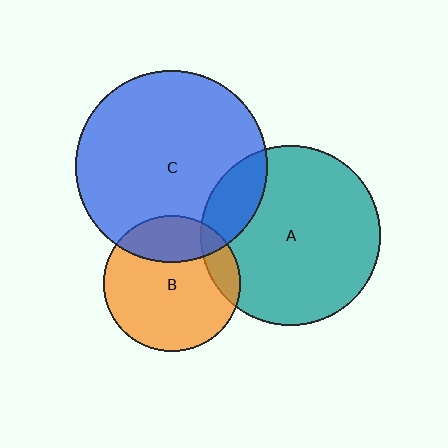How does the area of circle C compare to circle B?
Approximately 2.0 times.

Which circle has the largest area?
Circle C (blue).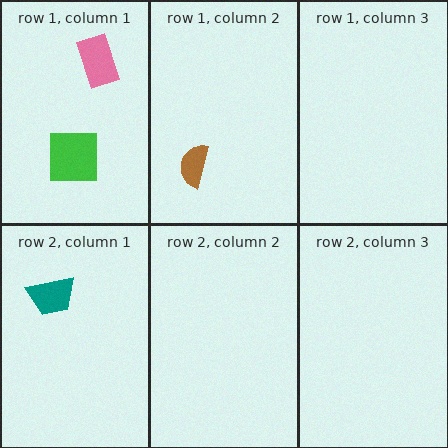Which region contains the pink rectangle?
The row 1, column 1 region.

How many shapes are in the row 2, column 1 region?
1.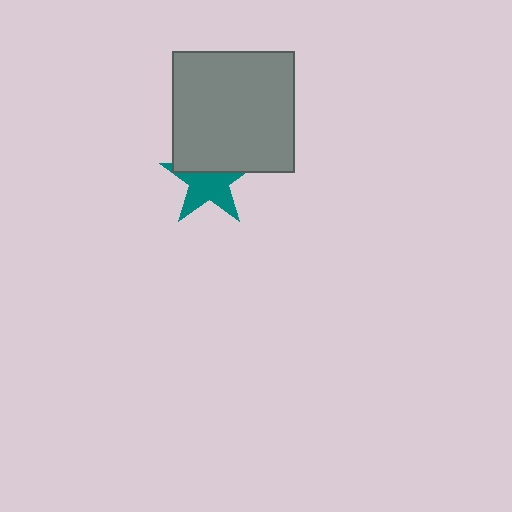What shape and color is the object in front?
The object in front is a gray square.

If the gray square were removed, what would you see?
You would see the complete teal star.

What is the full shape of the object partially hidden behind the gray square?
The partially hidden object is a teal star.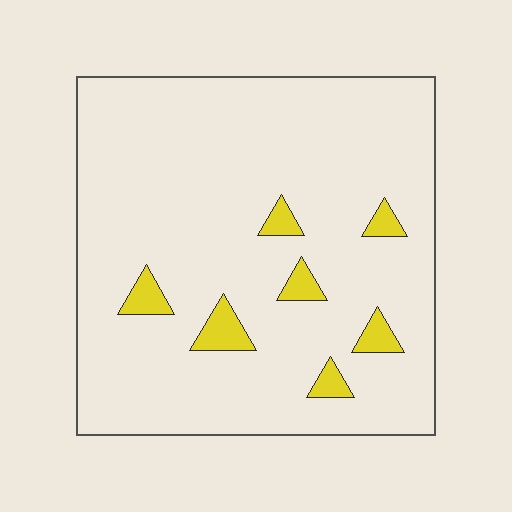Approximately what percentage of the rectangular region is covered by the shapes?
Approximately 5%.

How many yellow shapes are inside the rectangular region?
7.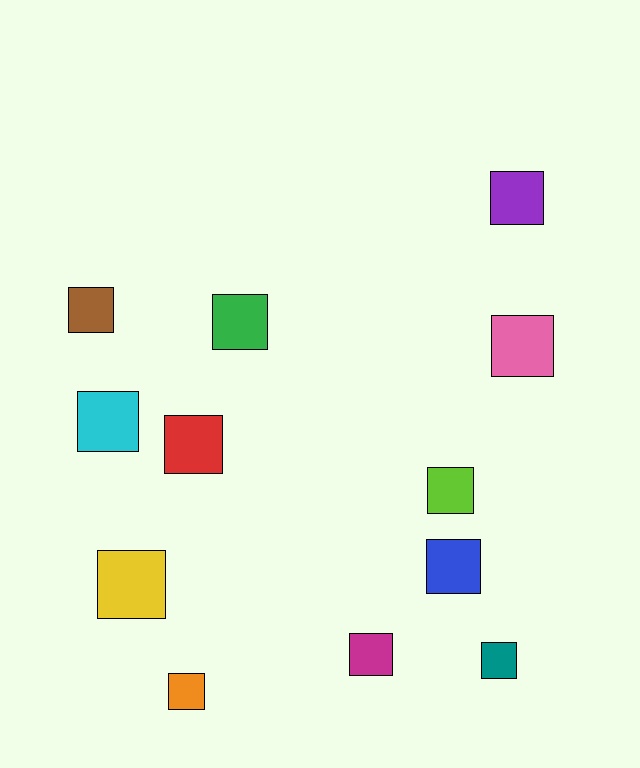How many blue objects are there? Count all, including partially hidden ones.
There is 1 blue object.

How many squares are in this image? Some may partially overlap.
There are 12 squares.